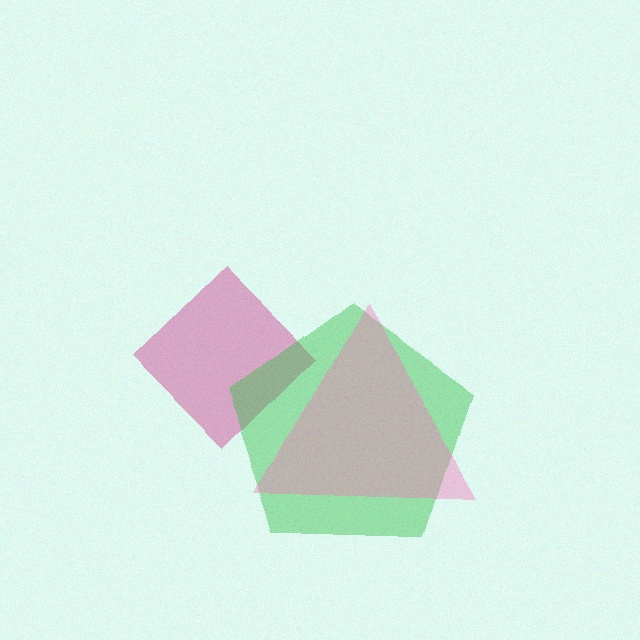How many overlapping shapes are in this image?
There are 3 overlapping shapes in the image.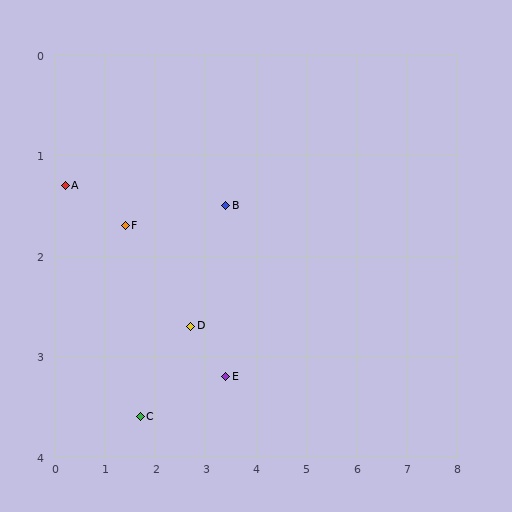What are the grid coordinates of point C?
Point C is at approximately (1.7, 3.6).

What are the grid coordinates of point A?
Point A is at approximately (0.2, 1.3).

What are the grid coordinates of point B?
Point B is at approximately (3.4, 1.5).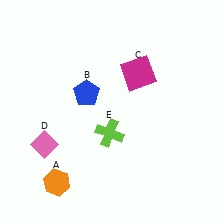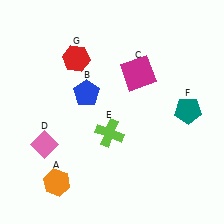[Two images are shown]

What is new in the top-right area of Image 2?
A teal pentagon (F) was added in the top-right area of Image 2.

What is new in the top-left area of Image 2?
A red hexagon (G) was added in the top-left area of Image 2.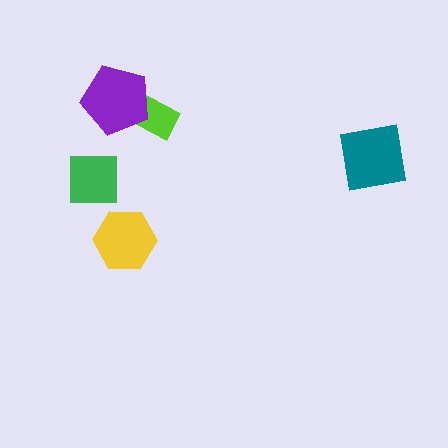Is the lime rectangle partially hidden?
Yes, it is partially covered by another shape.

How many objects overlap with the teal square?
0 objects overlap with the teal square.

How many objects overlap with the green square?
0 objects overlap with the green square.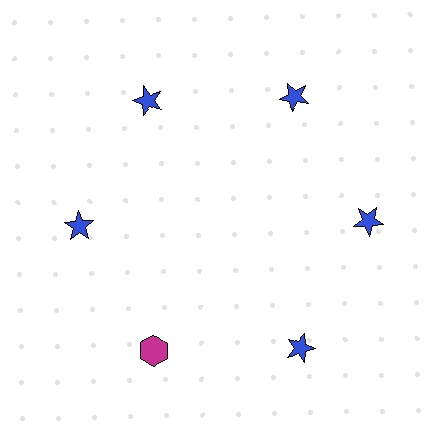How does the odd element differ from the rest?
It differs in both color (magenta instead of blue) and shape (hexagon instead of star).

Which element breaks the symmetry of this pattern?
The magenta hexagon at roughly the 7 o'clock position breaks the symmetry. All other shapes are blue stars.